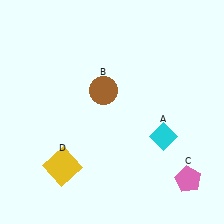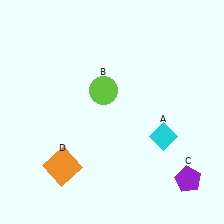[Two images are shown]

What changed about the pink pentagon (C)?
In Image 1, C is pink. In Image 2, it changed to purple.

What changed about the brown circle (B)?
In Image 1, B is brown. In Image 2, it changed to lime.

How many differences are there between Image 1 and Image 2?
There are 3 differences between the two images.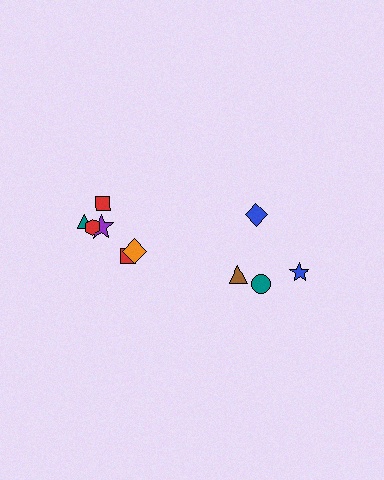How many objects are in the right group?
There are 4 objects.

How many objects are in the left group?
There are 6 objects.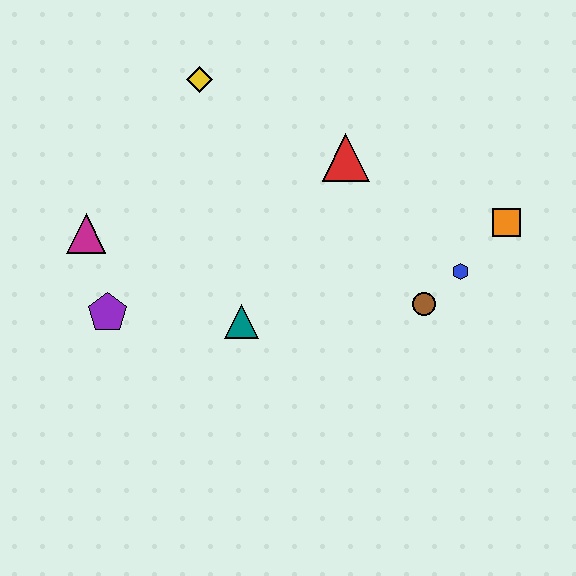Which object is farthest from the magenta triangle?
The orange square is farthest from the magenta triangle.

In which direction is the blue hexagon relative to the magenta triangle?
The blue hexagon is to the right of the magenta triangle.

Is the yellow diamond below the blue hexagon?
No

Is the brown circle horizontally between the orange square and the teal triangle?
Yes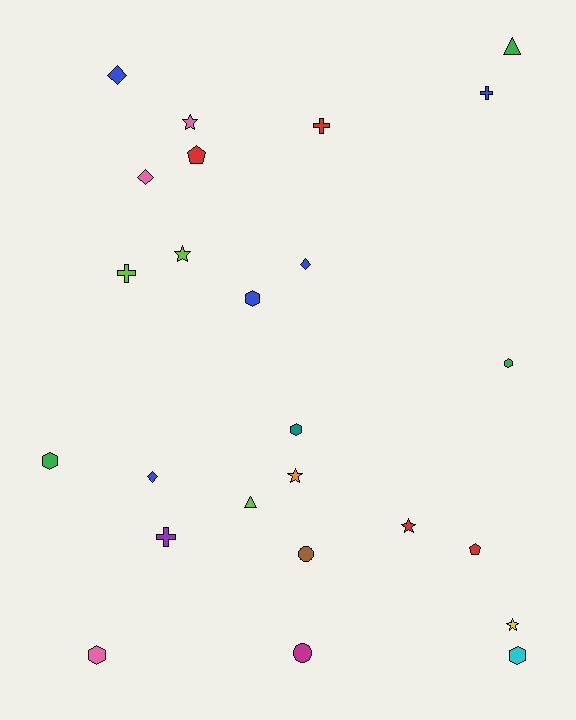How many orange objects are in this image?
There is 1 orange object.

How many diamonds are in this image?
There are 4 diamonds.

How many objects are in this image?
There are 25 objects.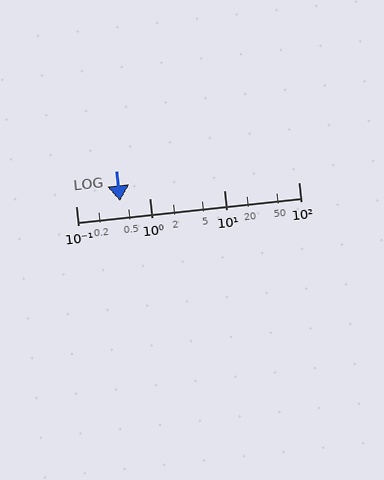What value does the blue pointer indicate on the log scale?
The pointer indicates approximately 0.4.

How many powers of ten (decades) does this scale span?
The scale spans 3 decades, from 0.1 to 100.